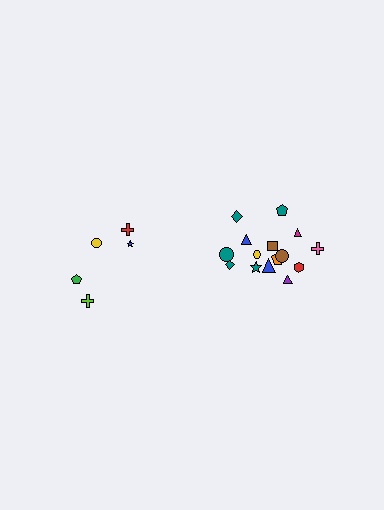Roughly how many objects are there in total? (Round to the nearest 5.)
Roughly 20 objects in total.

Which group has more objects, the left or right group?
The right group.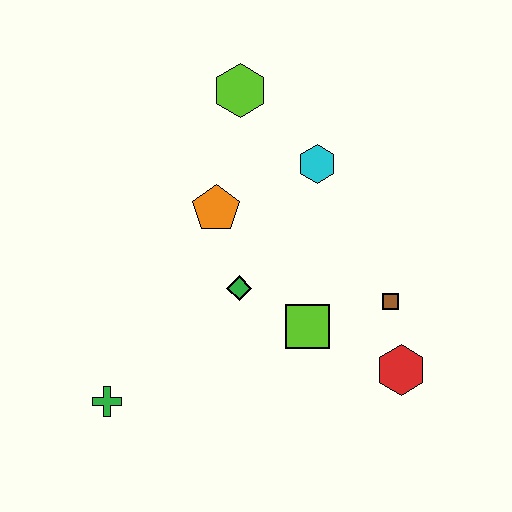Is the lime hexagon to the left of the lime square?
Yes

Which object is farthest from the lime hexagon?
The green cross is farthest from the lime hexagon.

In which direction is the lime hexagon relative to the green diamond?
The lime hexagon is above the green diamond.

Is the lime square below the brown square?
Yes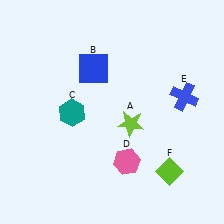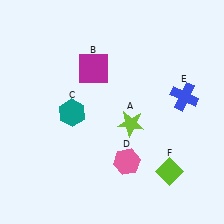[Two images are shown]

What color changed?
The square (B) changed from blue in Image 1 to magenta in Image 2.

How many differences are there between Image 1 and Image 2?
There is 1 difference between the two images.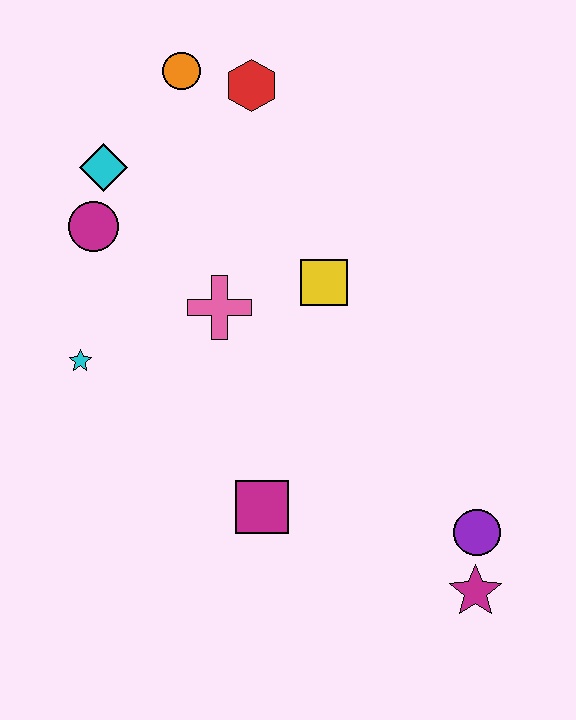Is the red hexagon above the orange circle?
No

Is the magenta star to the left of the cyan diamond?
No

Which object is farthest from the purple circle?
The orange circle is farthest from the purple circle.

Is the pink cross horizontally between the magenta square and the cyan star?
Yes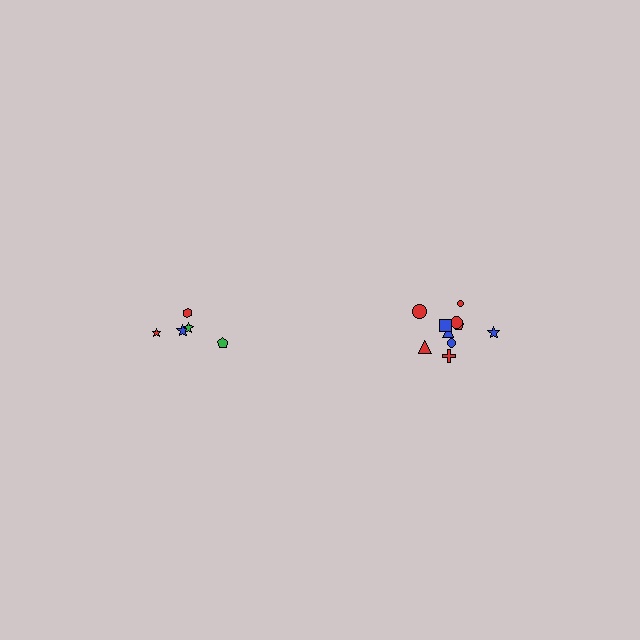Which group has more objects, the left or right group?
The right group.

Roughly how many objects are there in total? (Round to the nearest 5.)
Roughly 15 objects in total.